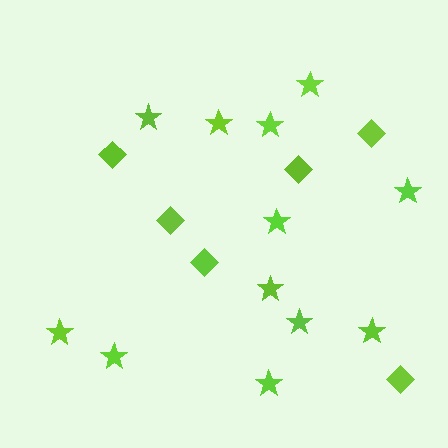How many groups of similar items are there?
There are 2 groups: one group of diamonds (6) and one group of stars (12).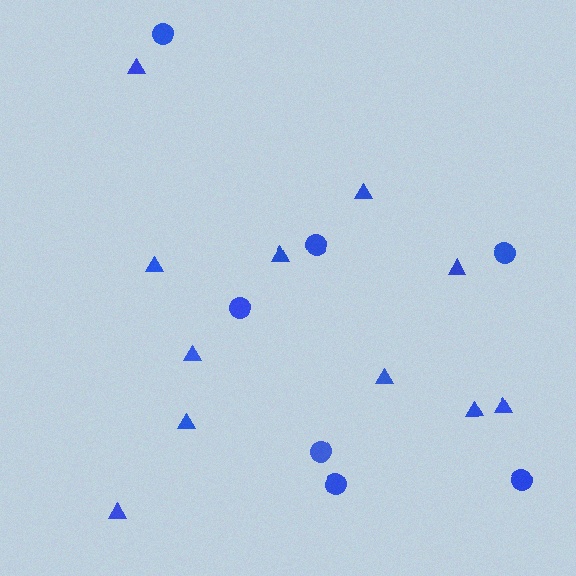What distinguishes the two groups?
There are 2 groups: one group of triangles (11) and one group of circles (7).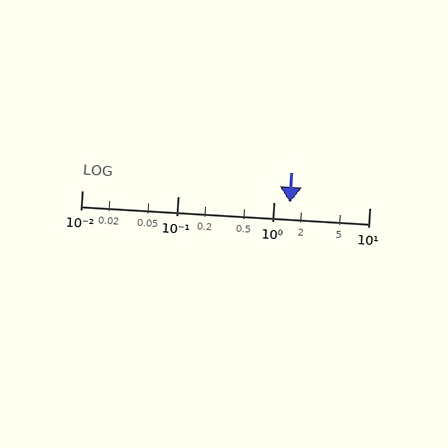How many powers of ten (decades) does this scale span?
The scale spans 3 decades, from 0.01 to 10.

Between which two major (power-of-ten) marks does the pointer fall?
The pointer is between 1 and 10.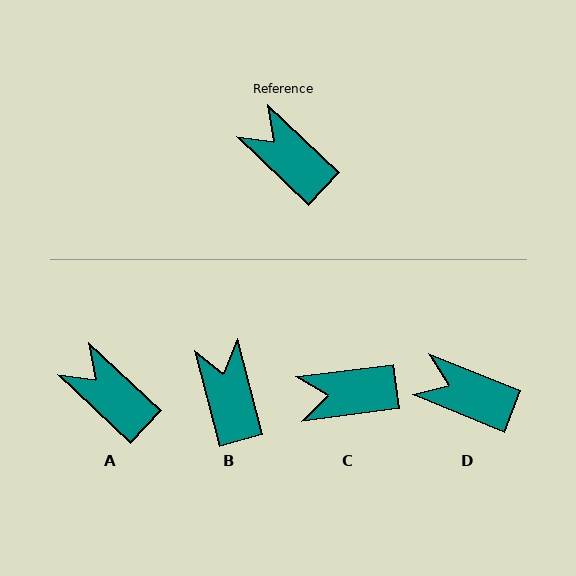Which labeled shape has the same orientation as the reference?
A.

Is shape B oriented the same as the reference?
No, it is off by about 32 degrees.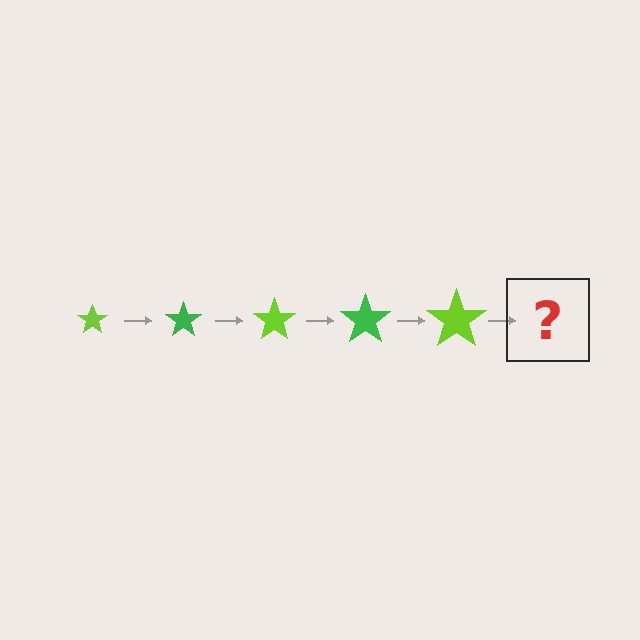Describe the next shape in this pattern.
It should be a green star, larger than the previous one.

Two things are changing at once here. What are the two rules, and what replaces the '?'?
The two rules are that the star grows larger each step and the color cycles through lime and green. The '?' should be a green star, larger than the previous one.